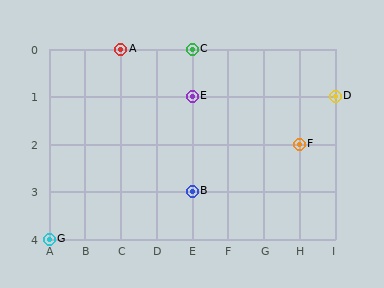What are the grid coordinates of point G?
Point G is at grid coordinates (A, 4).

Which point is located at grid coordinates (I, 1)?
Point D is at (I, 1).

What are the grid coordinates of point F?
Point F is at grid coordinates (H, 2).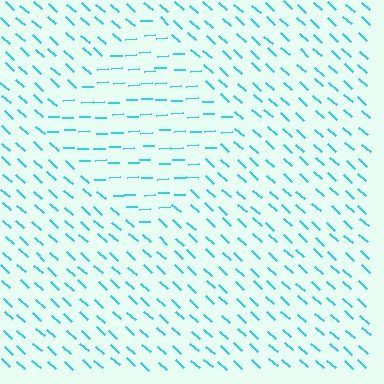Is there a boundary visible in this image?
Yes, there is a texture boundary formed by a change in line orientation.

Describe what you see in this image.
The image is filled with small cyan line segments. A diamond region in the image has lines oriented differently from the surrounding lines, creating a visible texture boundary.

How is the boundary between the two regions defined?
The boundary is defined purely by a change in line orientation (approximately 45 degrees difference). All lines are the same color and thickness.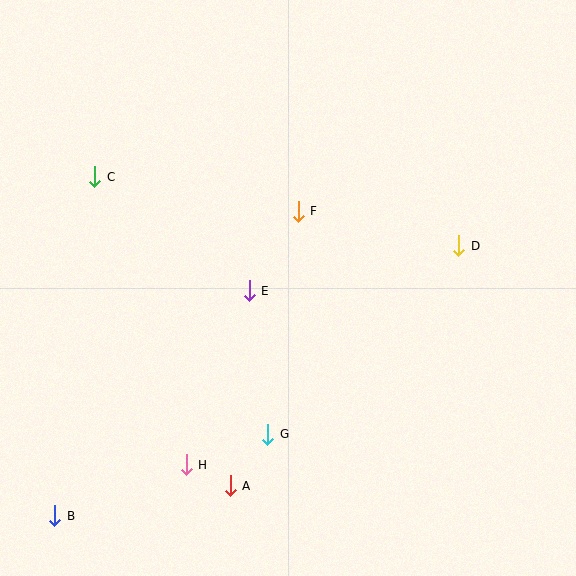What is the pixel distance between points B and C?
The distance between B and C is 342 pixels.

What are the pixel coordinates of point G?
Point G is at (268, 434).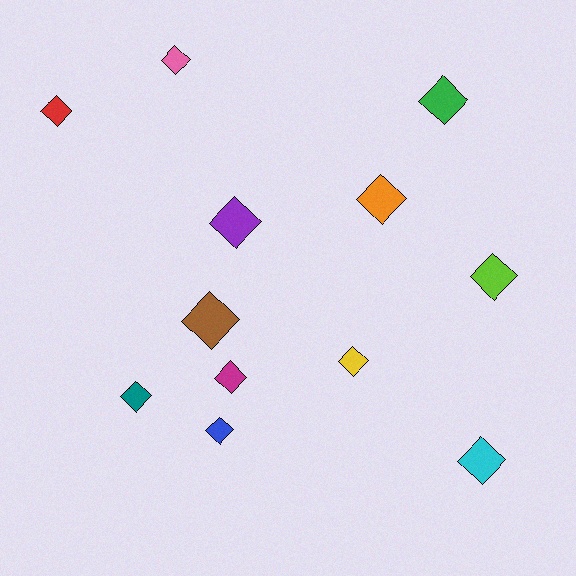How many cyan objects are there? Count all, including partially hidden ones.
There is 1 cyan object.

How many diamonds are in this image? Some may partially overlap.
There are 12 diamonds.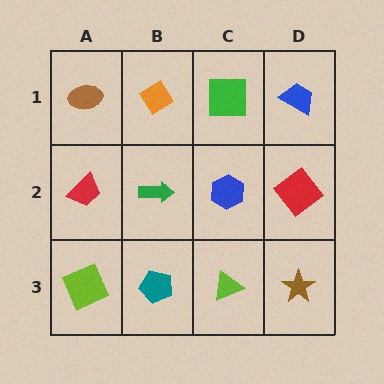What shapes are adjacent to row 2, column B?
An orange diamond (row 1, column B), a teal pentagon (row 3, column B), a red trapezoid (row 2, column A), a blue hexagon (row 2, column C).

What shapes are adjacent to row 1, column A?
A red trapezoid (row 2, column A), an orange diamond (row 1, column B).